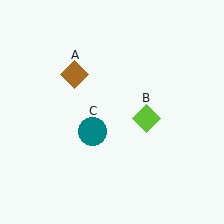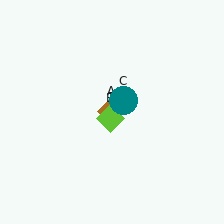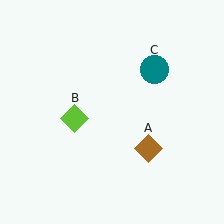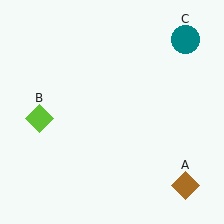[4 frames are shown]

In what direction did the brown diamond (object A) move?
The brown diamond (object A) moved down and to the right.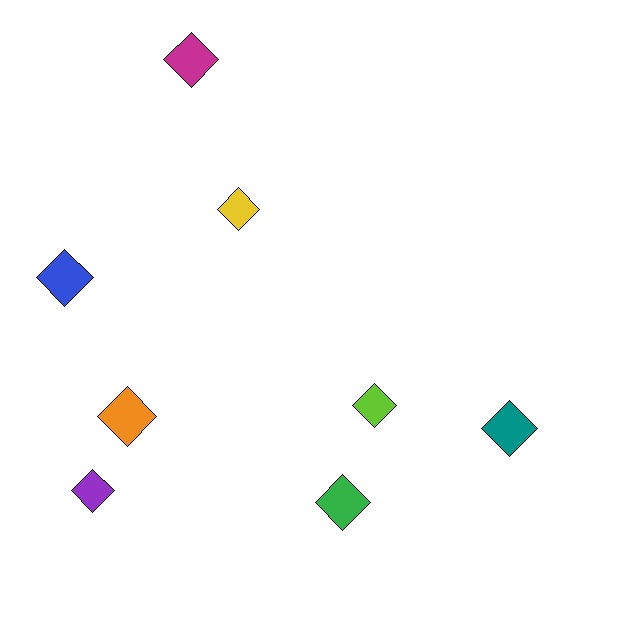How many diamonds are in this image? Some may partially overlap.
There are 8 diamonds.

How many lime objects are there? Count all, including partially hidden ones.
There is 1 lime object.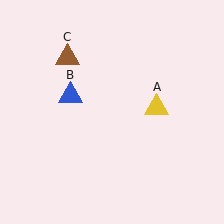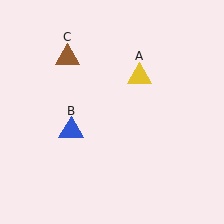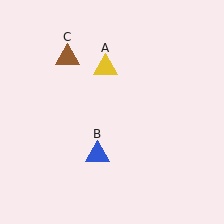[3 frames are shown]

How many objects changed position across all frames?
2 objects changed position: yellow triangle (object A), blue triangle (object B).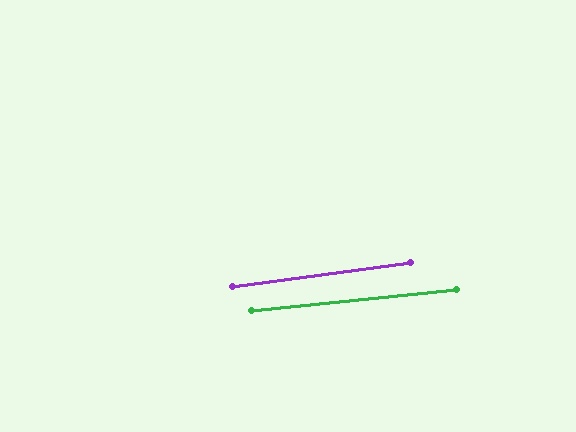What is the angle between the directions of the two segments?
Approximately 2 degrees.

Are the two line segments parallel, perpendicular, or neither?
Parallel — their directions differ by only 1.9°.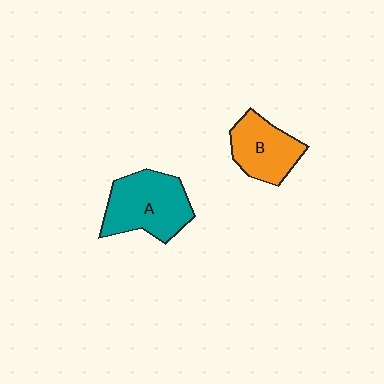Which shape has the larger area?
Shape A (teal).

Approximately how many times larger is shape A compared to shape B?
Approximately 1.3 times.